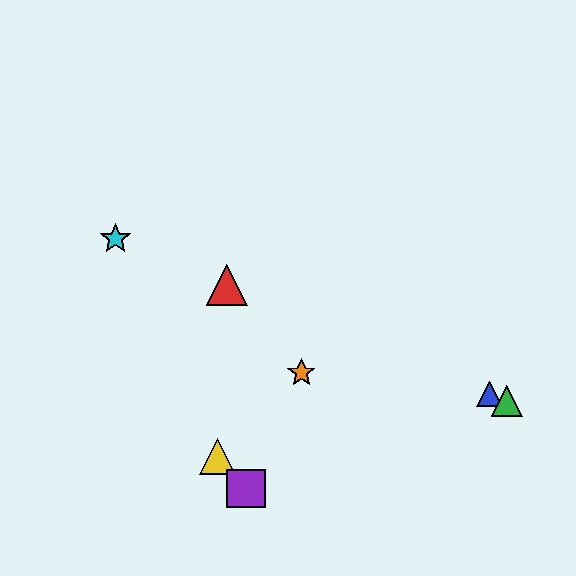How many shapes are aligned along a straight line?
4 shapes (the red triangle, the blue triangle, the green triangle, the cyan star) are aligned along a straight line.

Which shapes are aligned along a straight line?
The red triangle, the blue triangle, the green triangle, the cyan star are aligned along a straight line.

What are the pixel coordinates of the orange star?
The orange star is at (301, 373).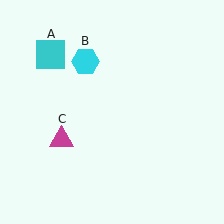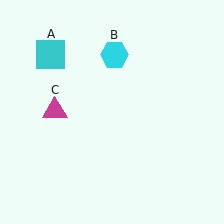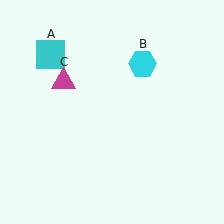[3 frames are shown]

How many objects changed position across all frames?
2 objects changed position: cyan hexagon (object B), magenta triangle (object C).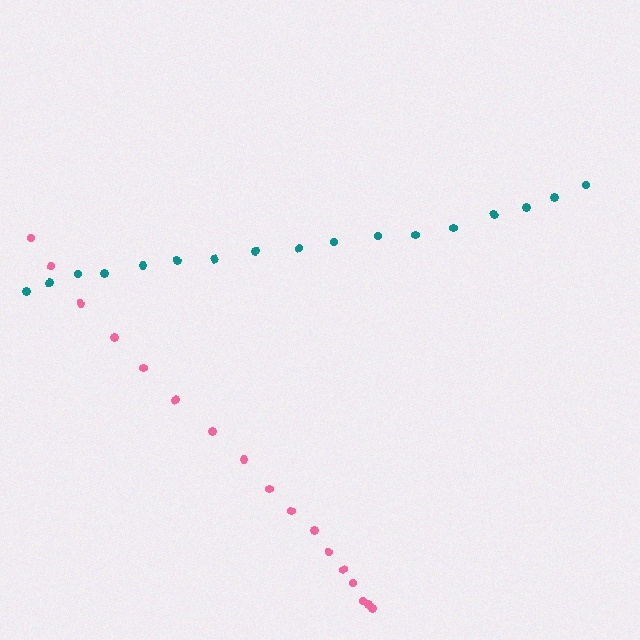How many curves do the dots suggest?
There are 2 distinct paths.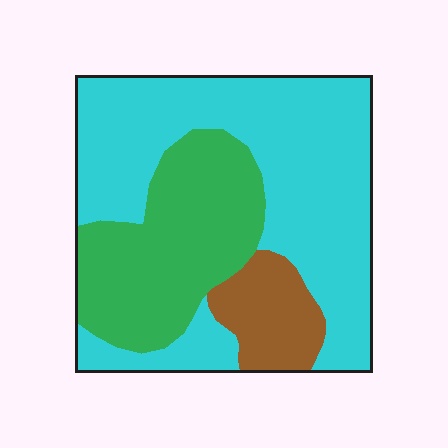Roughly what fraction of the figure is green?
Green takes up between a quarter and a half of the figure.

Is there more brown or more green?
Green.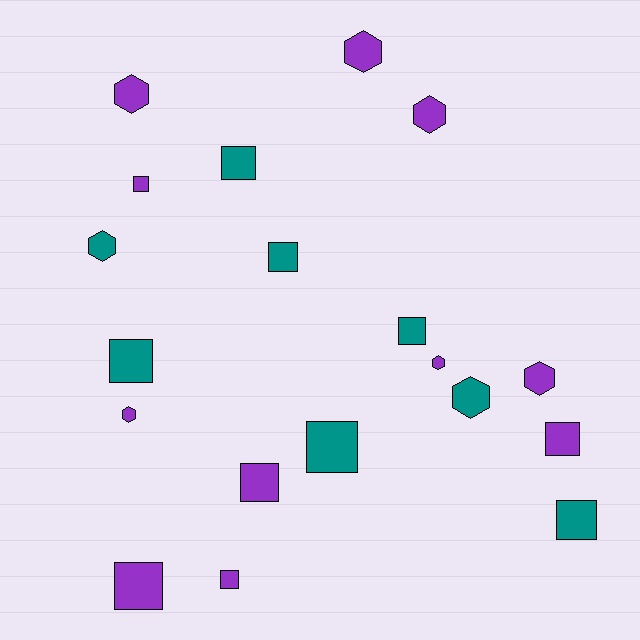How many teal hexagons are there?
There are 2 teal hexagons.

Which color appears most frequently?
Purple, with 11 objects.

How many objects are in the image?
There are 19 objects.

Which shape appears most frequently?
Square, with 11 objects.